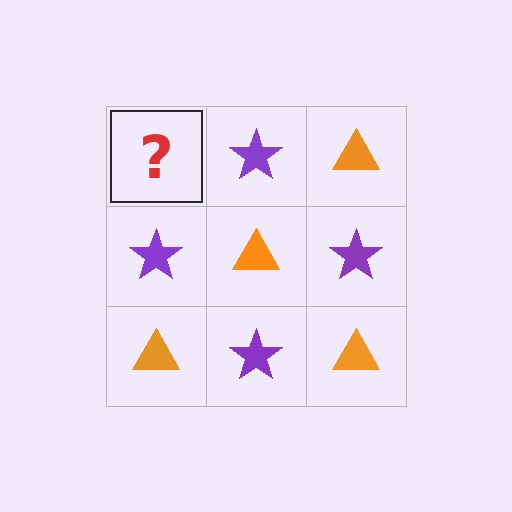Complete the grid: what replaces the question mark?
The question mark should be replaced with an orange triangle.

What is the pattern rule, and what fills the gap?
The rule is that it alternates orange triangle and purple star in a checkerboard pattern. The gap should be filled with an orange triangle.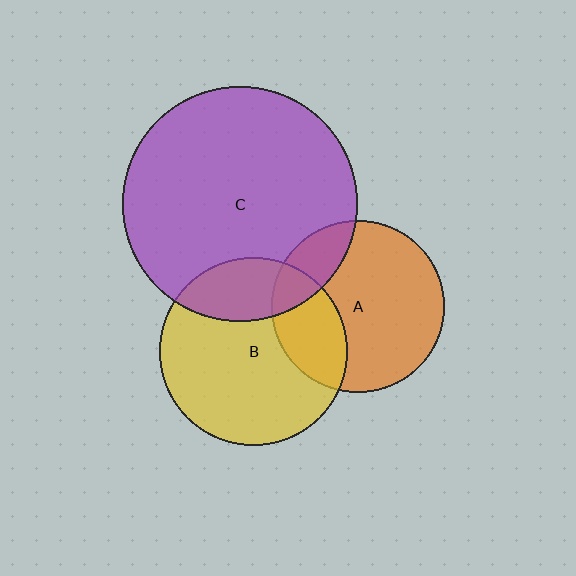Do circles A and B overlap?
Yes.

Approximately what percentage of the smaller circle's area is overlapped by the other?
Approximately 30%.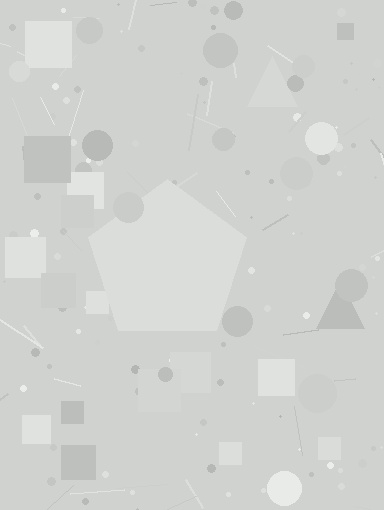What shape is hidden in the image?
A pentagon is hidden in the image.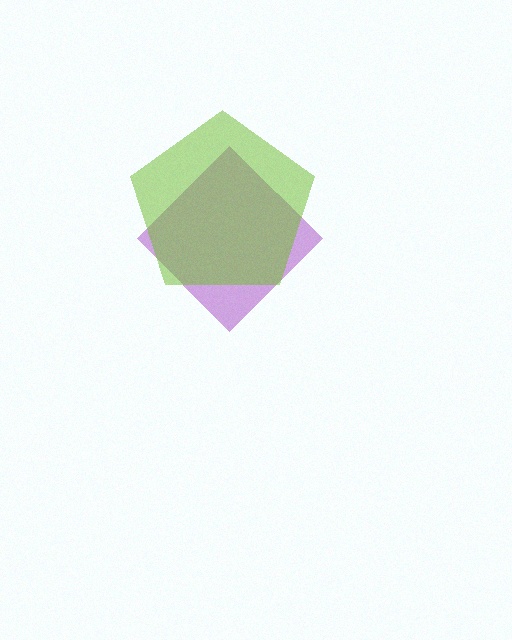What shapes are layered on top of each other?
The layered shapes are: a purple diamond, a lime pentagon.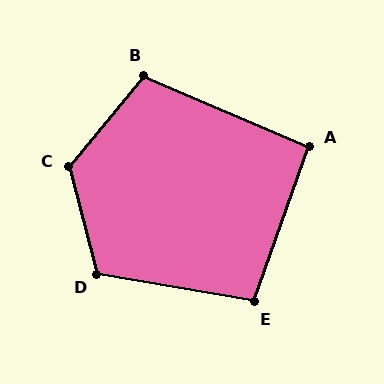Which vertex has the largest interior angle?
C, at approximately 126 degrees.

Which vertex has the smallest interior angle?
A, at approximately 94 degrees.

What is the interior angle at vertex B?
Approximately 107 degrees (obtuse).